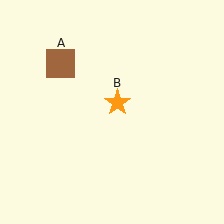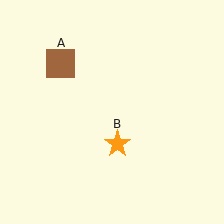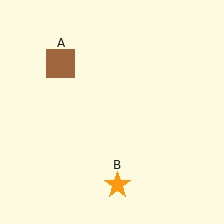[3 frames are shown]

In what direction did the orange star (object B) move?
The orange star (object B) moved down.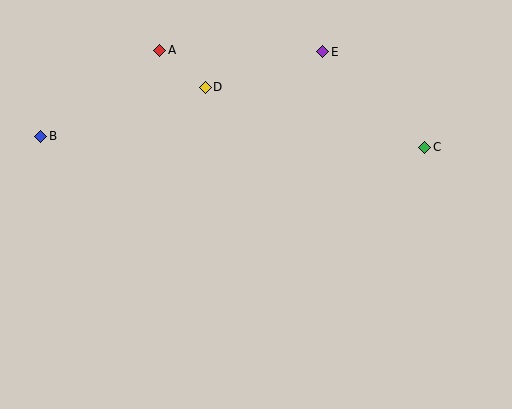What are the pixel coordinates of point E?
Point E is at (323, 52).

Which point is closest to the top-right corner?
Point C is closest to the top-right corner.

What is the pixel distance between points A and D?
The distance between A and D is 58 pixels.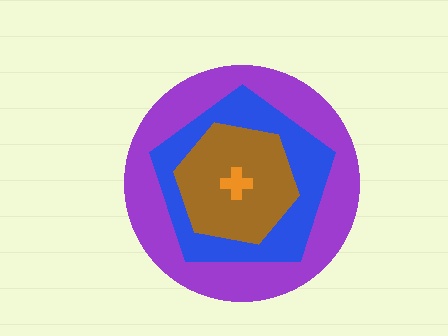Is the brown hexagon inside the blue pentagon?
Yes.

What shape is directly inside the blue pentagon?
The brown hexagon.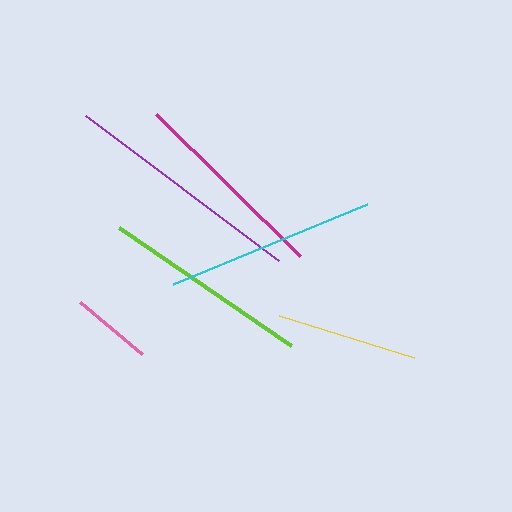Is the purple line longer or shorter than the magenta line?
The purple line is longer than the magenta line.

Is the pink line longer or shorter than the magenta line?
The magenta line is longer than the pink line.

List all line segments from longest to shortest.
From longest to shortest: purple, cyan, lime, magenta, yellow, pink.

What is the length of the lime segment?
The lime segment is approximately 208 pixels long.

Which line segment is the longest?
The purple line is the longest at approximately 242 pixels.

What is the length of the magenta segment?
The magenta segment is approximately 202 pixels long.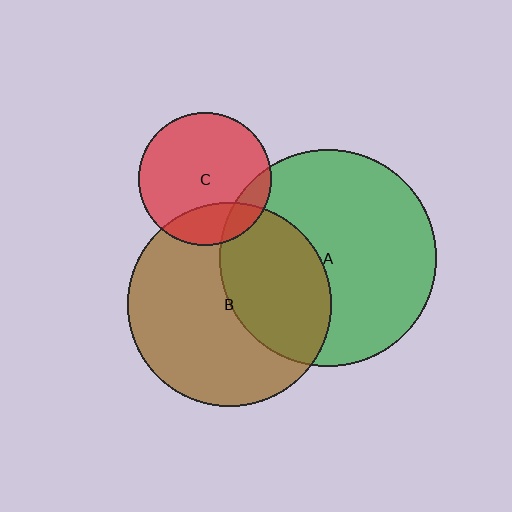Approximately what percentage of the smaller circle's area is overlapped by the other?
Approximately 15%.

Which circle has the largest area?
Circle A (green).